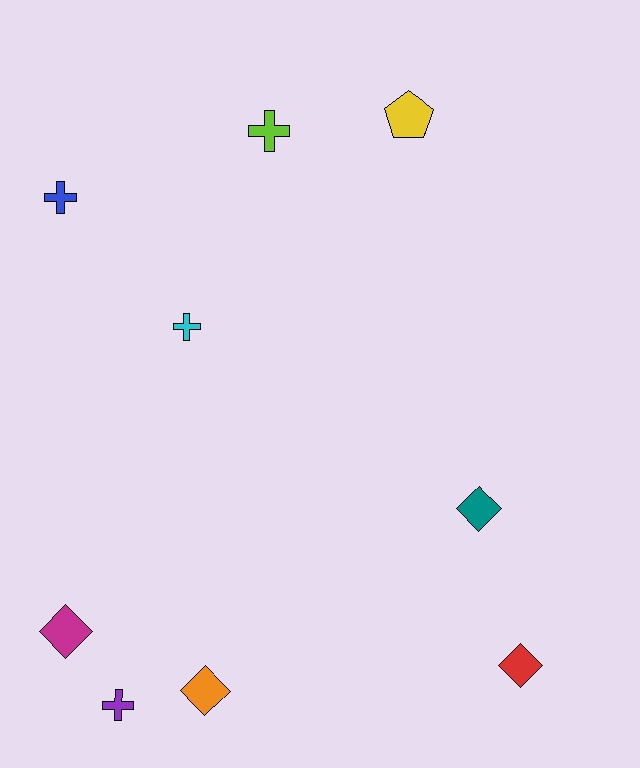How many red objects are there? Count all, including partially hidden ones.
There is 1 red object.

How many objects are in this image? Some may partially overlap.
There are 9 objects.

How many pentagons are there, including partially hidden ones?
There is 1 pentagon.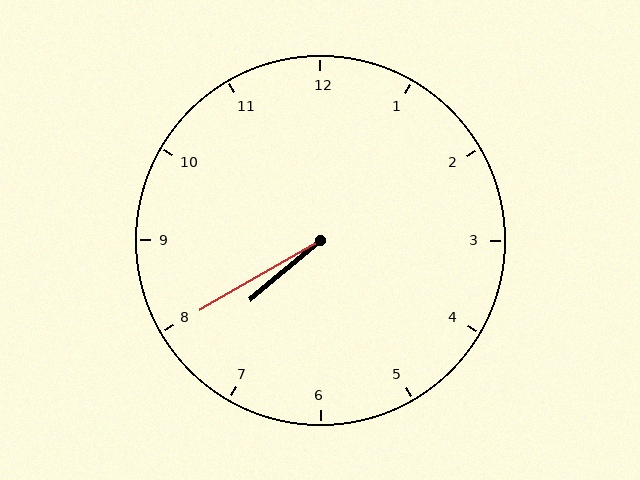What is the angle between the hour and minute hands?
Approximately 10 degrees.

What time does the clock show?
7:40.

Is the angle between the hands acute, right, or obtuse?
It is acute.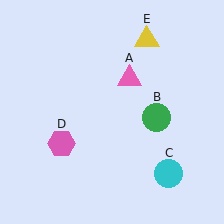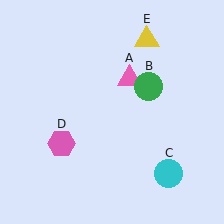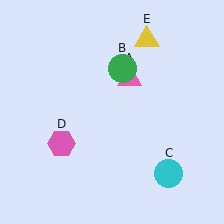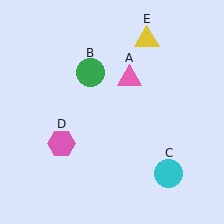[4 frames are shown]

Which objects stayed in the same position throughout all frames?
Pink triangle (object A) and cyan circle (object C) and pink hexagon (object D) and yellow triangle (object E) remained stationary.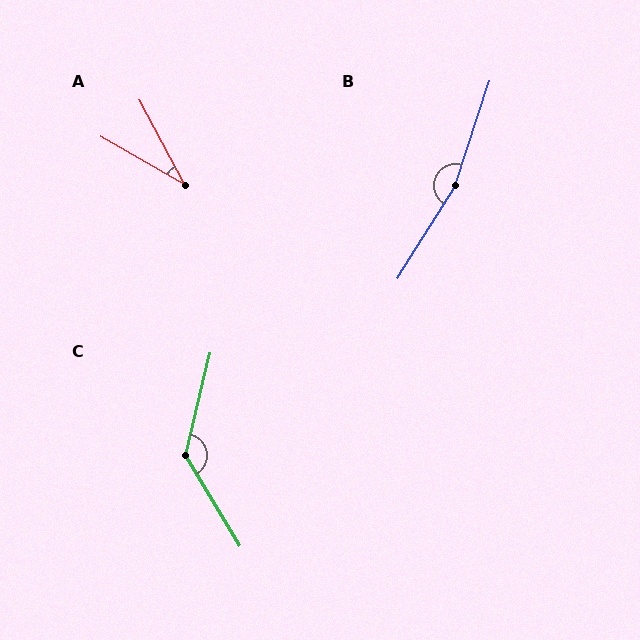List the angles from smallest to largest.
A (32°), C (136°), B (166°).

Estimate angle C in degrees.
Approximately 136 degrees.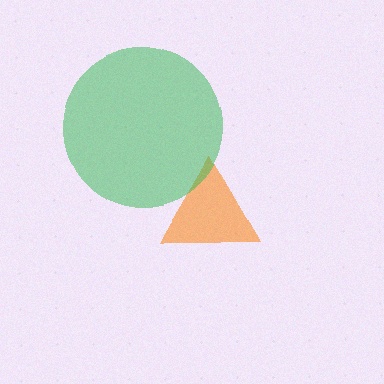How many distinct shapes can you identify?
There are 2 distinct shapes: an orange triangle, a green circle.